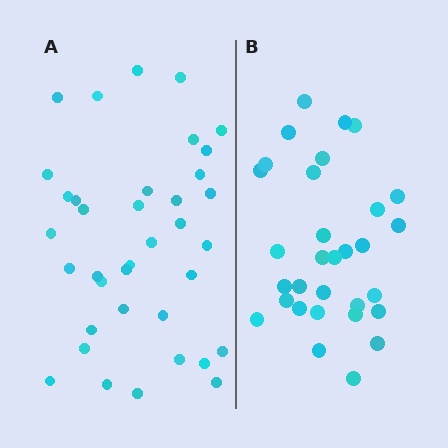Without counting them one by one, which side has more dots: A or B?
Region A (the left region) has more dots.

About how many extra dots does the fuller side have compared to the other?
Region A has about 6 more dots than region B.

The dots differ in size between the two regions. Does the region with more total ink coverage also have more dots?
No. Region B has more total ink coverage because its dots are larger, but region A actually contains more individual dots. Total area can be misleading — the number of items is what matters here.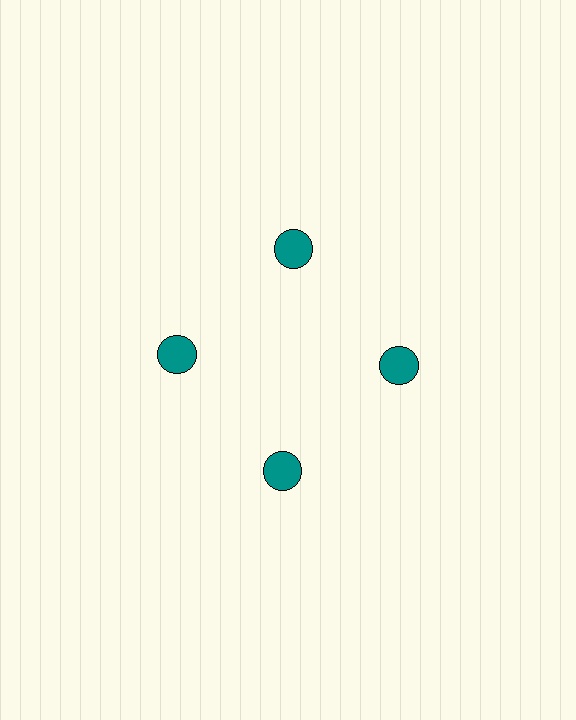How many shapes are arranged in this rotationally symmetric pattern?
There are 4 shapes, arranged in 4 groups of 1.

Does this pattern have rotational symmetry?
Yes, this pattern has 4-fold rotational symmetry. It looks the same after rotating 90 degrees around the center.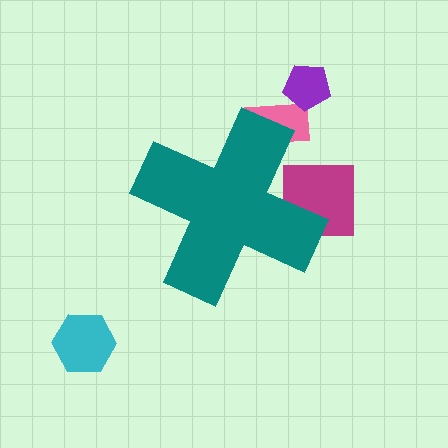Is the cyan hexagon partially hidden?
No, the cyan hexagon is fully visible.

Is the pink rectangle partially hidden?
Yes, the pink rectangle is partially hidden behind the teal cross.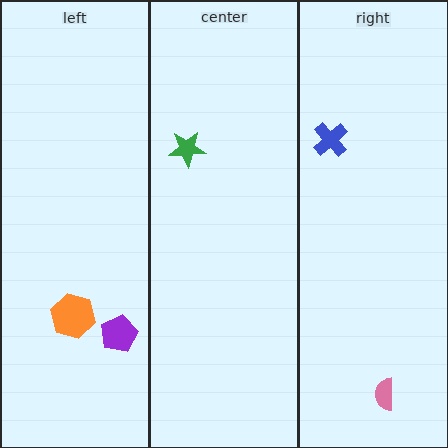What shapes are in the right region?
The blue cross, the pink semicircle.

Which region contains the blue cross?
The right region.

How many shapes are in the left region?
2.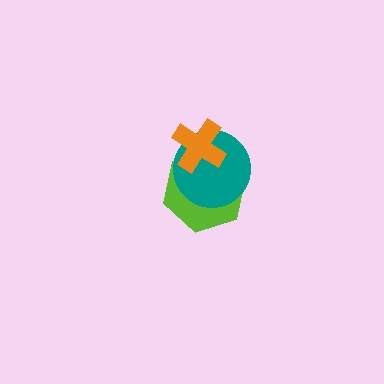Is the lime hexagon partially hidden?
Yes, it is partially covered by another shape.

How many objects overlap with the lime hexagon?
2 objects overlap with the lime hexagon.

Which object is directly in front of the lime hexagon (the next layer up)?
The teal circle is directly in front of the lime hexagon.